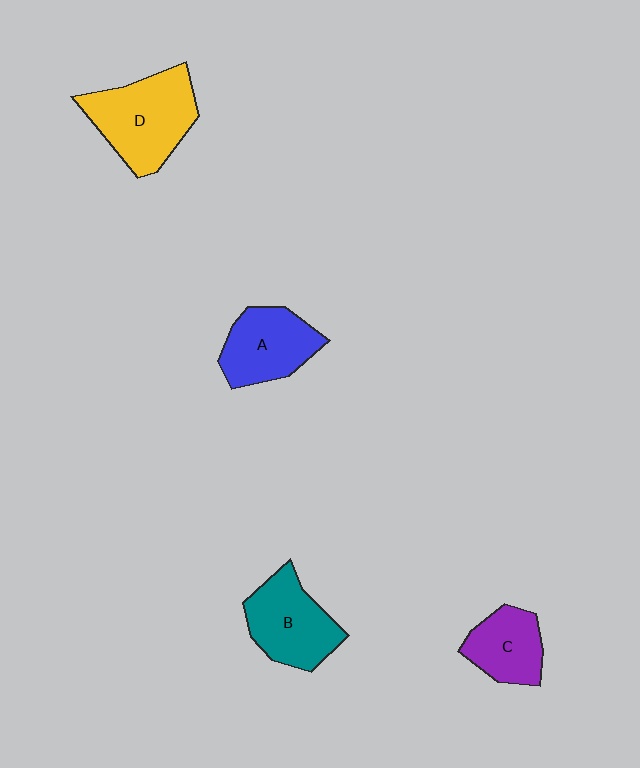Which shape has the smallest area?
Shape C (purple).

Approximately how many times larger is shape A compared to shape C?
Approximately 1.2 times.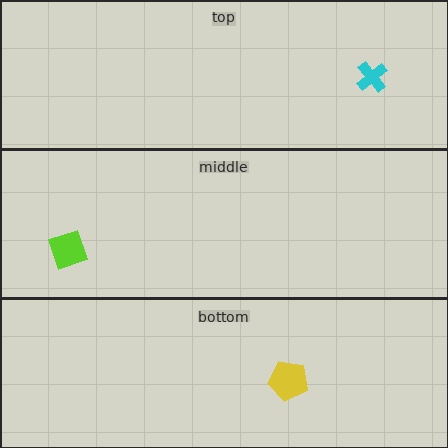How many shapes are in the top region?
1.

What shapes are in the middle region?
The lime diamond.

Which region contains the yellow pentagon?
The bottom region.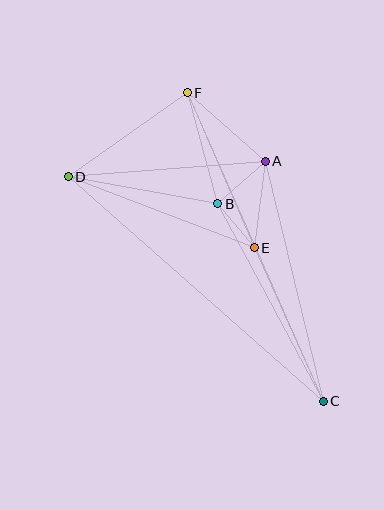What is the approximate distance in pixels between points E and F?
The distance between E and F is approximately 169 pixels.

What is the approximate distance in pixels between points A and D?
The distance between A and D is approximately 198 pixels.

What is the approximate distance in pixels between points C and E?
The distance between C and E is approximately 168 pixels.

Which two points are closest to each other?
Points B and E are closest to each other.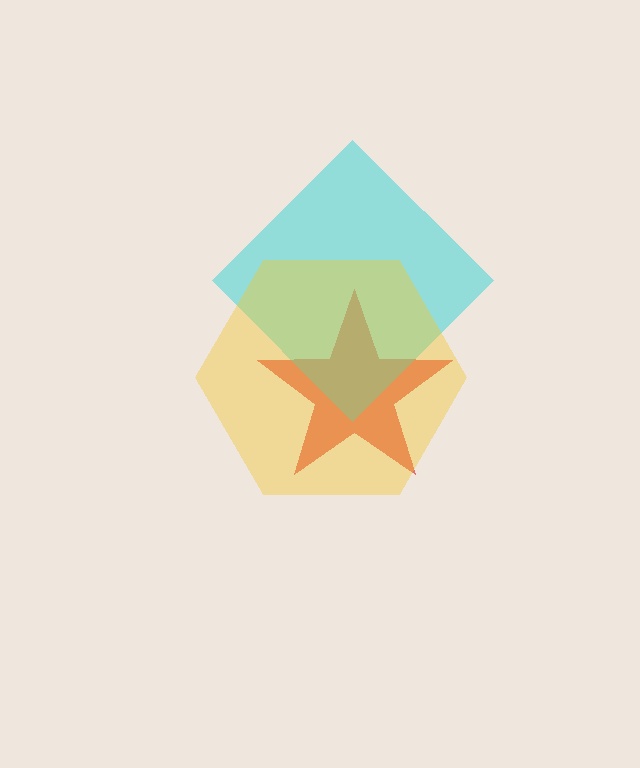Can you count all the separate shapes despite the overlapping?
Yes, there are 3 separate shapes.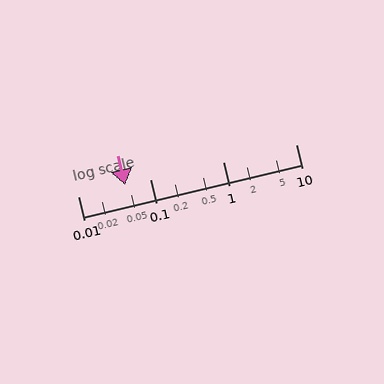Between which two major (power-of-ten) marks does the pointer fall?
The pointer is between 0.01 and 0.1.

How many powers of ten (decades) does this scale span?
The scale spans 3 decades, from 0.01 to 10.